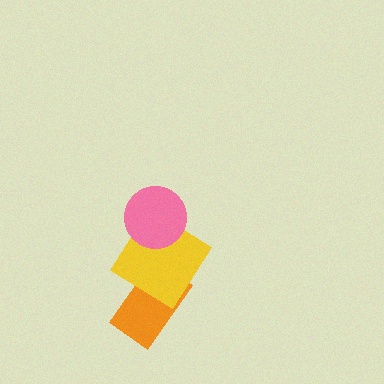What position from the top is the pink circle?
The pink circle is 1st from the top.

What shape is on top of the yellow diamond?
The pink circle is on top of the yellow diamond.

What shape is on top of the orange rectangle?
The yellow diamond is on top of the orange rectangle.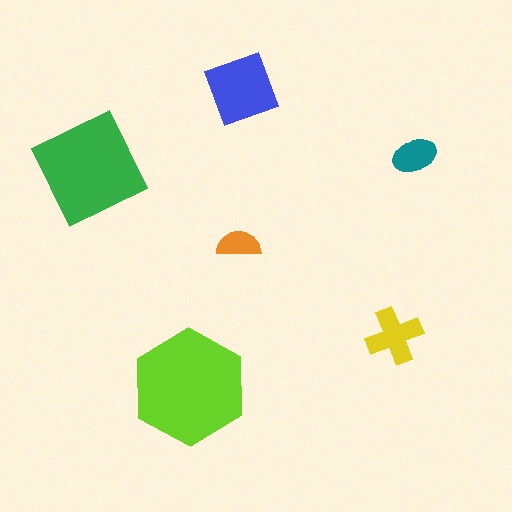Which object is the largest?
The lime hexagon.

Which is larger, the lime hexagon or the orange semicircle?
The lime hexagon.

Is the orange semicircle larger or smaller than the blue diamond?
Smaller.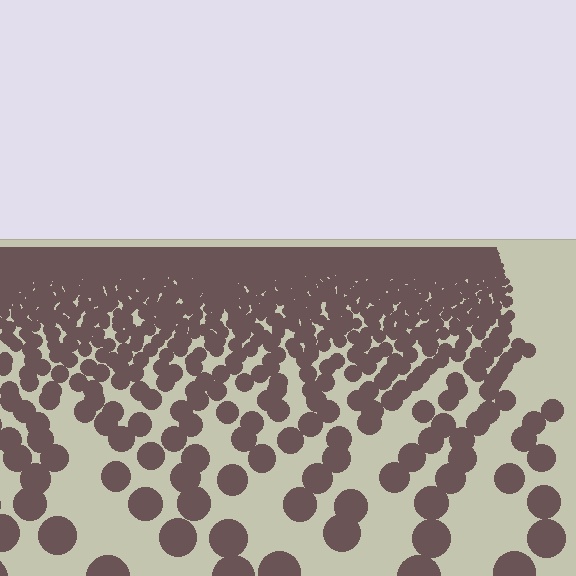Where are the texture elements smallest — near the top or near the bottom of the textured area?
Near the top.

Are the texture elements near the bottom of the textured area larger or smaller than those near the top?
Larger. Near the bottom, elements are closer to the viewer and appear at a bigger on-screen size.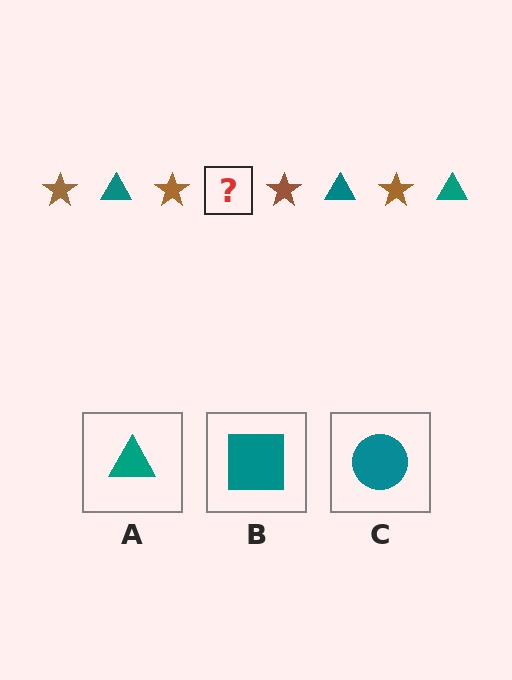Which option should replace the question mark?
Option A.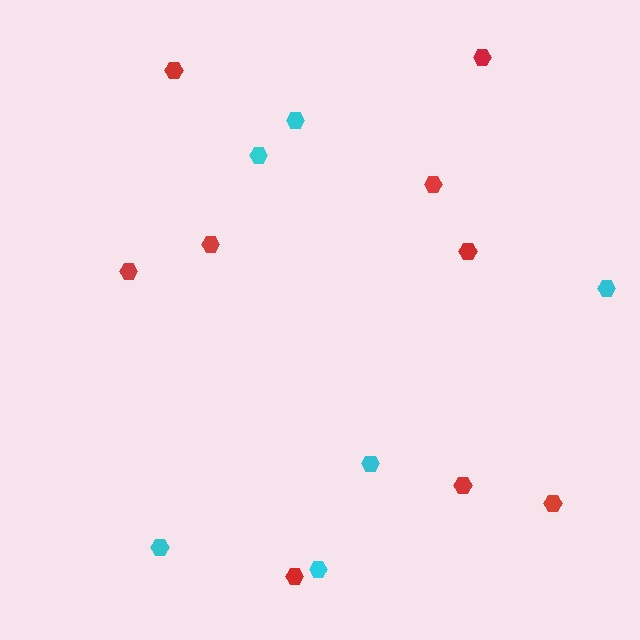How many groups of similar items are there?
There are 2 groups: one group of red hexagons (9) and one group of cyan hexagons (6).